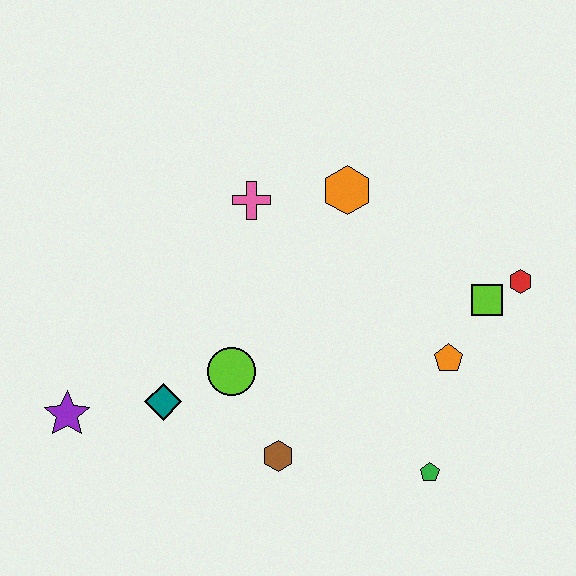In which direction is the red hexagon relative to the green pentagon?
The red hexagon is above the green pentagon.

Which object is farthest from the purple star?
The red hexagon is farthest from the purple star.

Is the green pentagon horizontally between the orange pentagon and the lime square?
No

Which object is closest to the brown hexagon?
The lime circle is closest to the brown hexagon.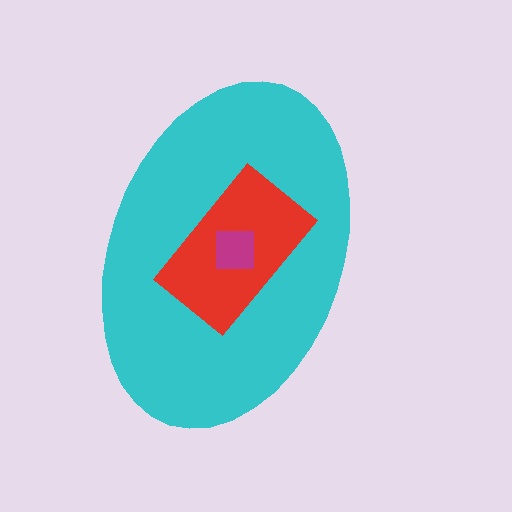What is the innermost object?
The magenta square.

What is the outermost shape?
The cyan ellipse.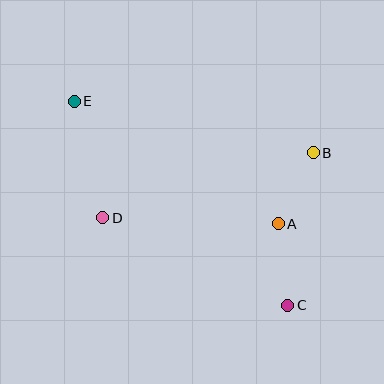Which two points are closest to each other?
Points A and B are closest to each other.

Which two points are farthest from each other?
Points C and E are farthest from each other.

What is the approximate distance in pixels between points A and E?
The distance between A and E is approximately 238 pixels.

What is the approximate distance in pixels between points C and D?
The distance between C and D is approximately 205 pixels.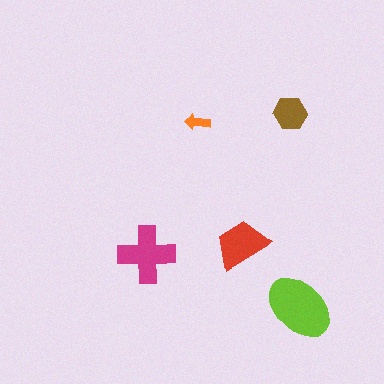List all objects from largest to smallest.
The lime ellipse, the magenta cross, the red trapezoid, the brown hexagon, the orange arrow.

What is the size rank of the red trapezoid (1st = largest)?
3rd.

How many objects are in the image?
There are 5 objects in the image.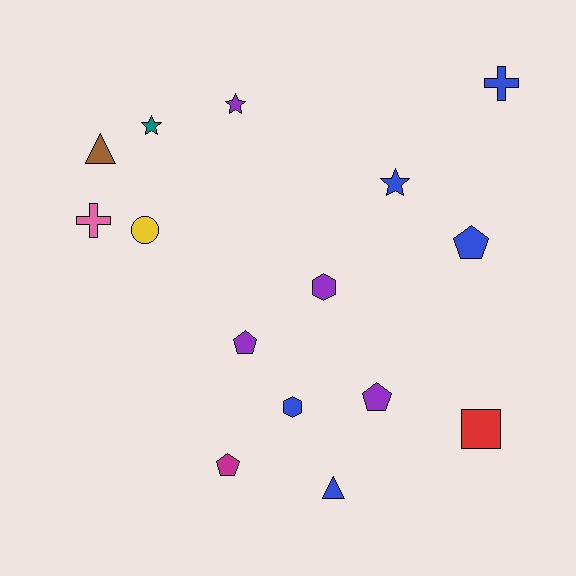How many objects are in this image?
There are 15 objects.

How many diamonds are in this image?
There are no diamonds.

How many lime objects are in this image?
There are no lime objects.